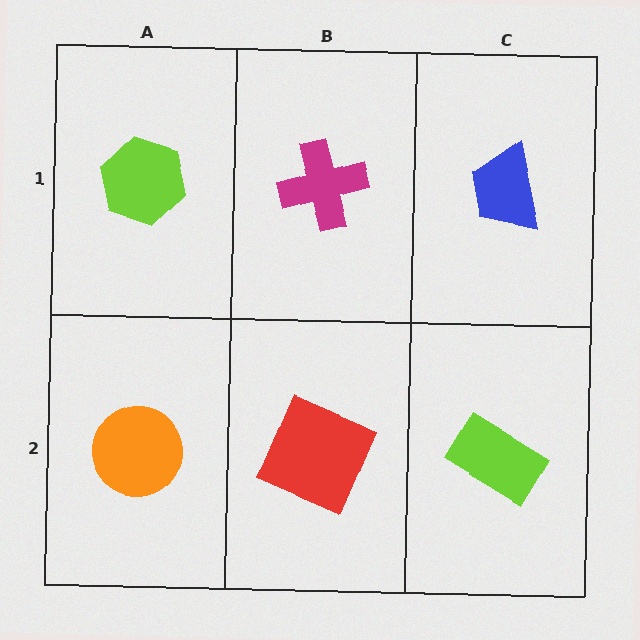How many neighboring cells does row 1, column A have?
2.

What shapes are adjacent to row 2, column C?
A blue trapezoid (row 1, column C), a red square (row 2, column B).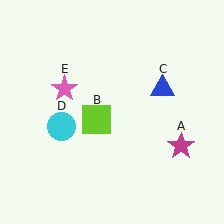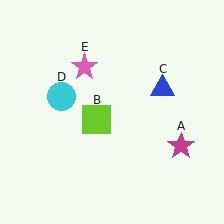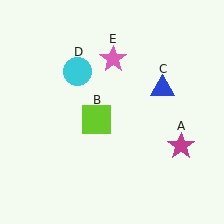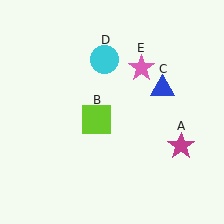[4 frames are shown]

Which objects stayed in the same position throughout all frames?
Magenta star (object A) and lime square (object B) and blue triangle (object C) remained stationary.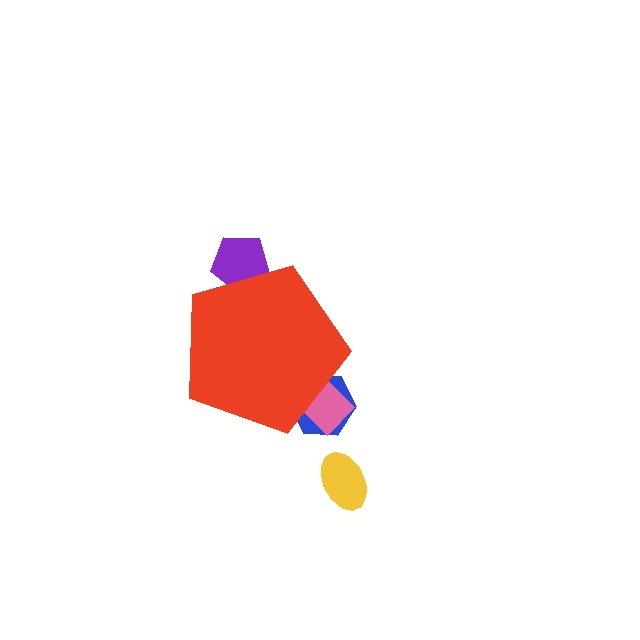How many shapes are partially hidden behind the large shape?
3 shapes are partially hidden.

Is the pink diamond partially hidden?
Yes, the pink diamond is partially hidden behind the red pentagon.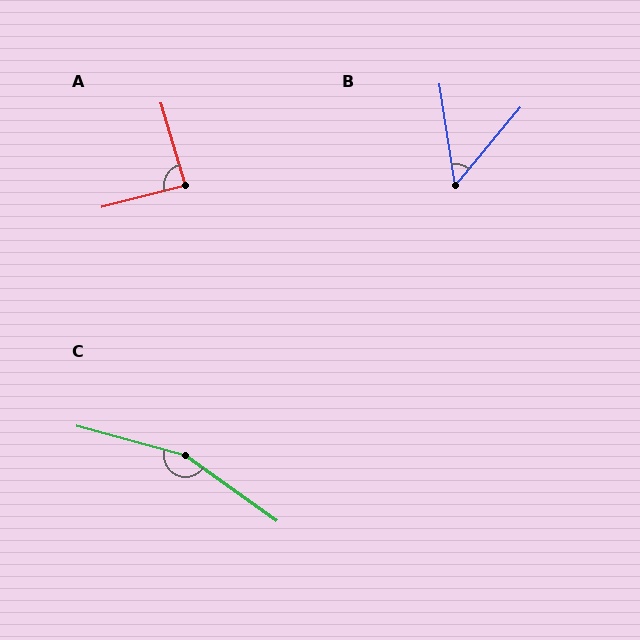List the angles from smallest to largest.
B (48°), A (88°), C (160°).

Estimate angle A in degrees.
Approximately 88 degrees.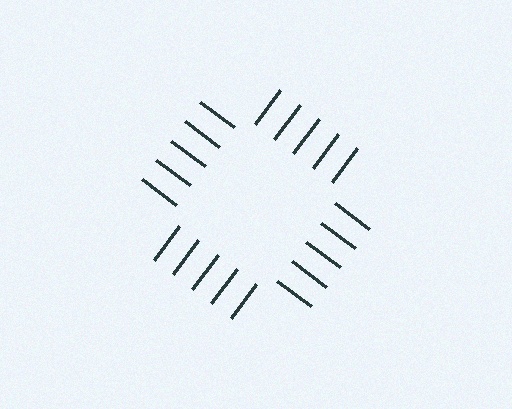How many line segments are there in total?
20 — 5 along each of the 4 edges.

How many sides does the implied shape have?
4 sides — the line-ends trace a square.